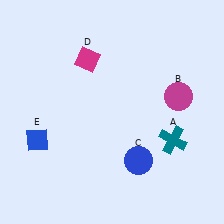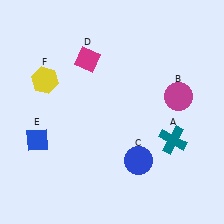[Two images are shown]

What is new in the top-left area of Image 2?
A yellow hexagon (F) was added in the top-left area of Image 2.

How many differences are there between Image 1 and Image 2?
There is 1 difference between the two images.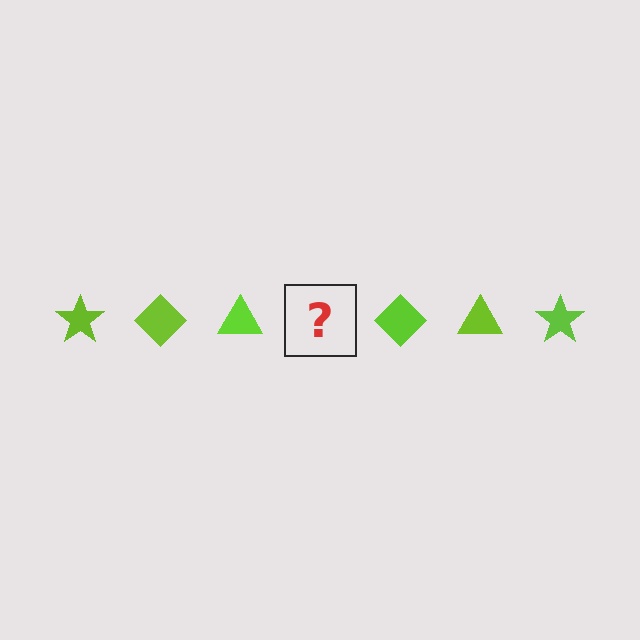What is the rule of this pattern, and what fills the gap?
The rule is that the pattern cycles through star, diamond, triangle shapes in lime. The gap should be filled with a lime star.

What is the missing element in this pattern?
The missing element is a lime star.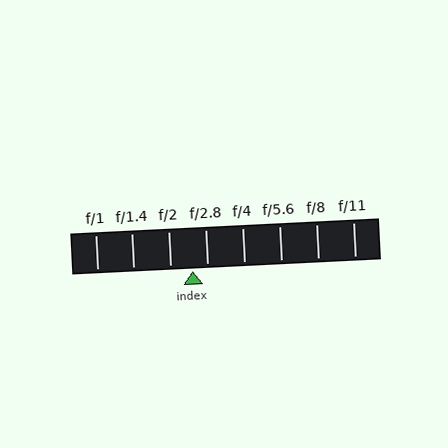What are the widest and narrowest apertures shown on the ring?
The widest aperture shown is f/1 and the narrowest is f/11.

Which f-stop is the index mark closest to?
The index mark is closest to f/2.8.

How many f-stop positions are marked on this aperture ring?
There are 8 f-stop positions marked.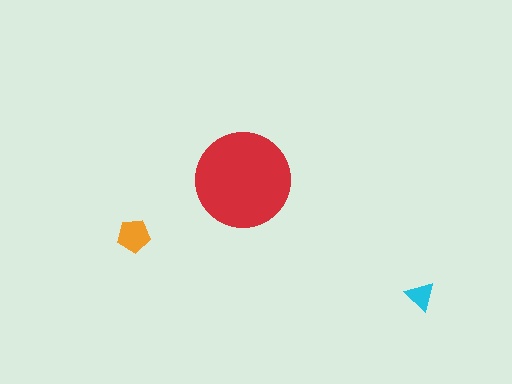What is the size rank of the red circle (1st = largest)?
1st.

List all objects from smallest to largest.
The cyan triangle, the orange pentagon, the red circle.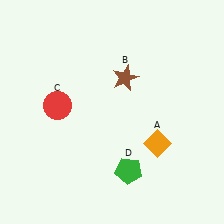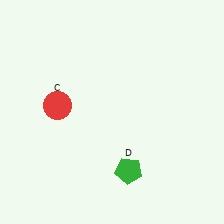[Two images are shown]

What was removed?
The brown star (B), the orange diamond (A) were removed in Image 2.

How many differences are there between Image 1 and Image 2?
There are 2 differences between the two images.